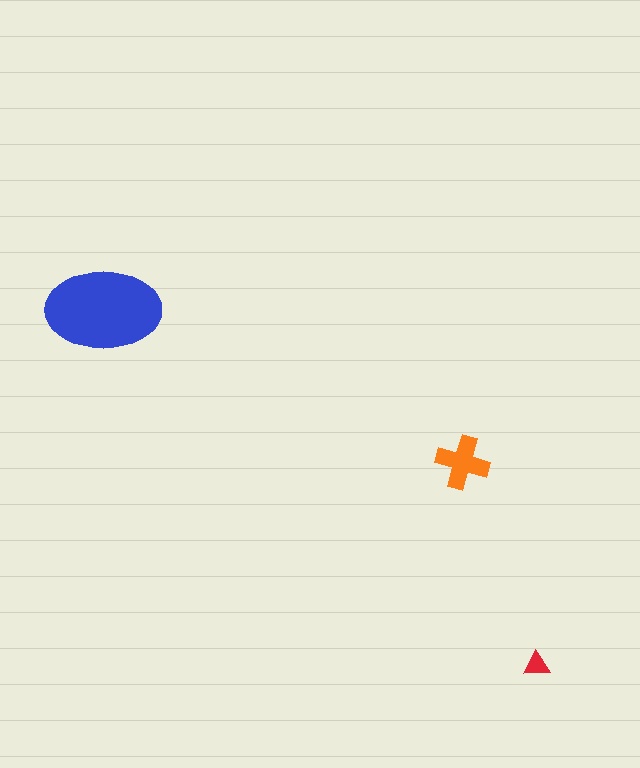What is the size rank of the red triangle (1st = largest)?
3rd.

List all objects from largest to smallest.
The blue ellipse, the orange cross, the red triangle.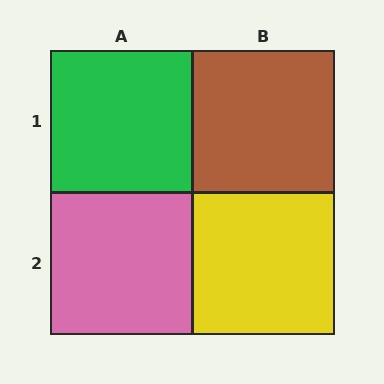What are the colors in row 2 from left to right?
Pink, yellow.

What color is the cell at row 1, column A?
Green.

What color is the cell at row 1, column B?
Brown.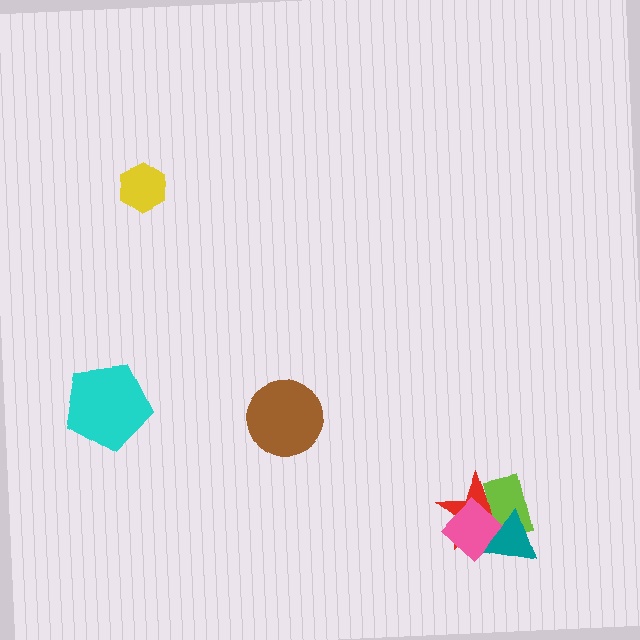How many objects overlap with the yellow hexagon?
0 objects overlap with the yellow hexagon.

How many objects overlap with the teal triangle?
3 objects overlap with the teal triangle.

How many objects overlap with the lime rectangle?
3 objects overlap with the lime rectangle.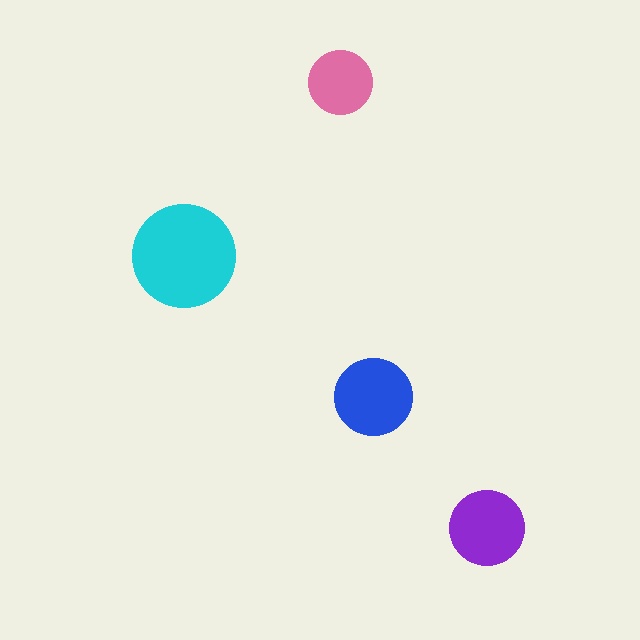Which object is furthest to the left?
The cyan circle is leftmost.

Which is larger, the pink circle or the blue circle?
The blue one.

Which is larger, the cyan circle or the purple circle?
The cyan one.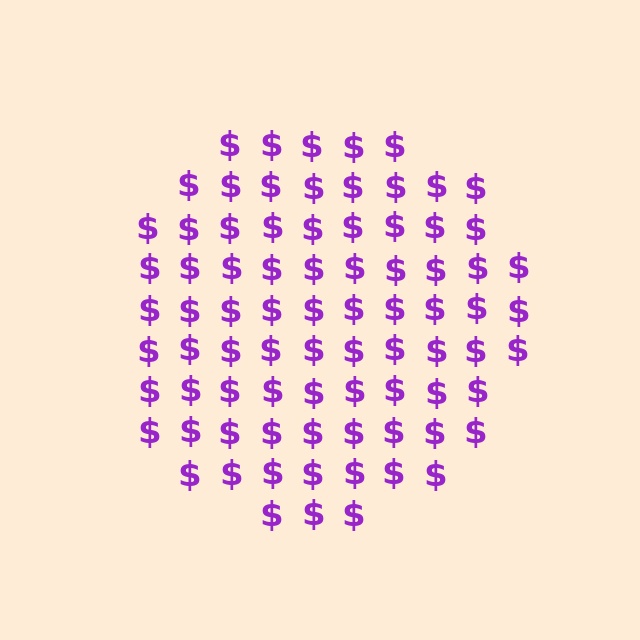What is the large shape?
The large shape is a circle.